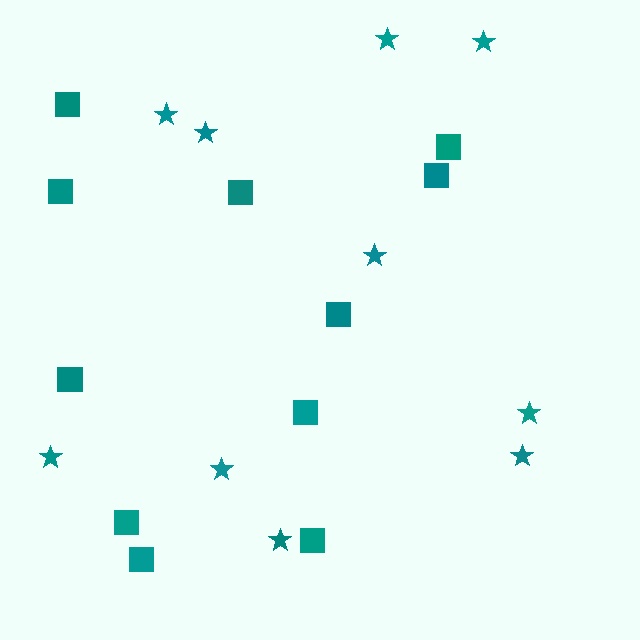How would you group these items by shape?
There are 2 groups: one group of stars (10) and one group of squares (11).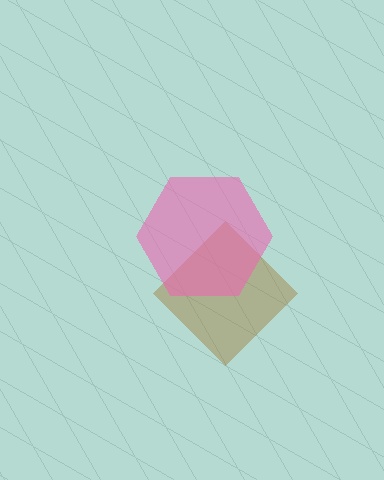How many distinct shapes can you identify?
There are 2 distinct shapes: a brown diamond, a pink hexagon.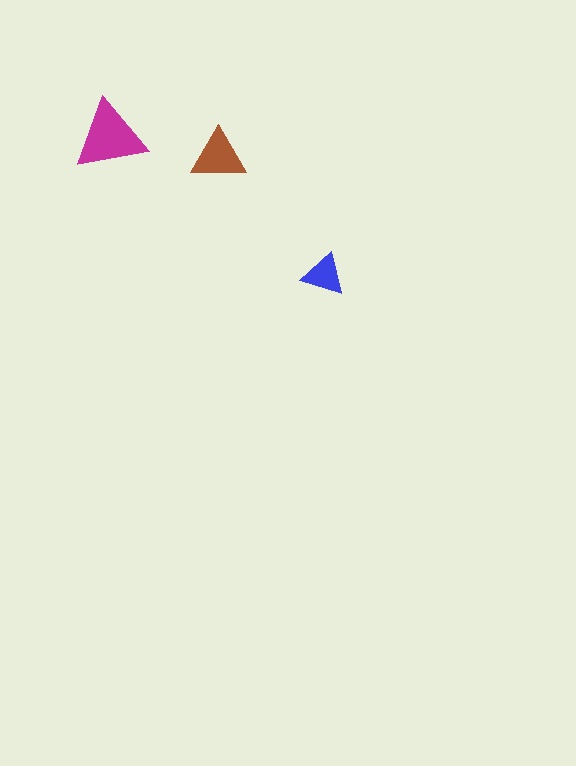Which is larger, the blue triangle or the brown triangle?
The brown one.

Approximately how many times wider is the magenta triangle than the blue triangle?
About 1.5 times wider.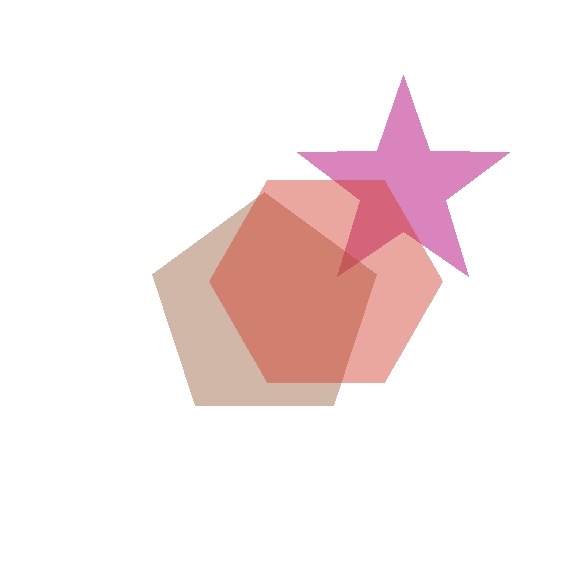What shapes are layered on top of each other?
The layered shapes are: a magenta star, a brown pentagon, a red hexagon.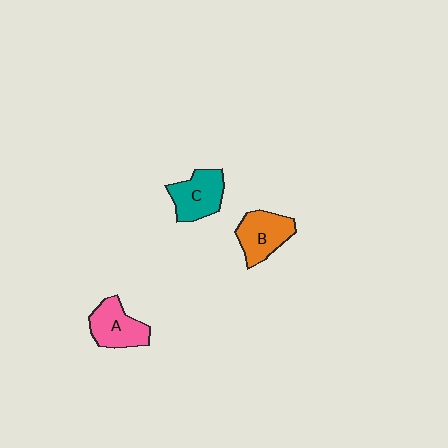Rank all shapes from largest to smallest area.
From largest to smallest: B (orange), C (teal), A (pink).